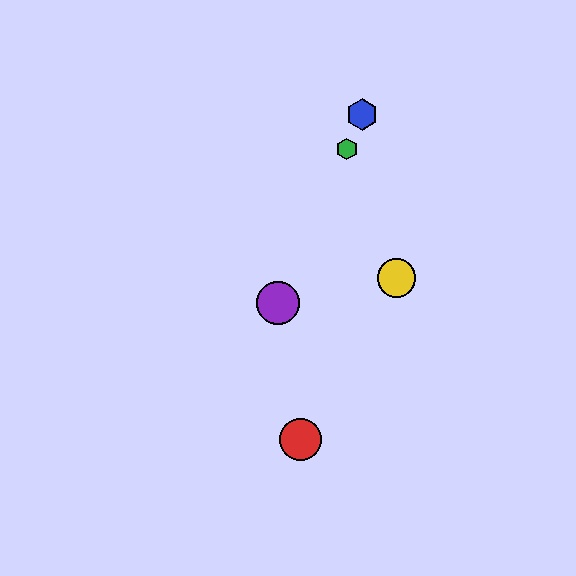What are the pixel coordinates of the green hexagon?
The green hexagon is at (347, 149).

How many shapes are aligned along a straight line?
3 shapes (the blue hexagon, the green hexagon, the purple circle) are aligned along a straight line.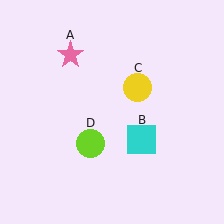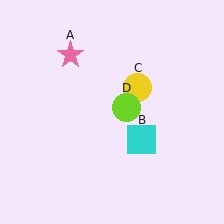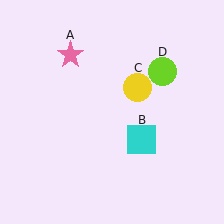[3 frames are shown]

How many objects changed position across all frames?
1 object changed position: lime circle (object D).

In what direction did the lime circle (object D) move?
The lime circle (object D) moved up and to the right.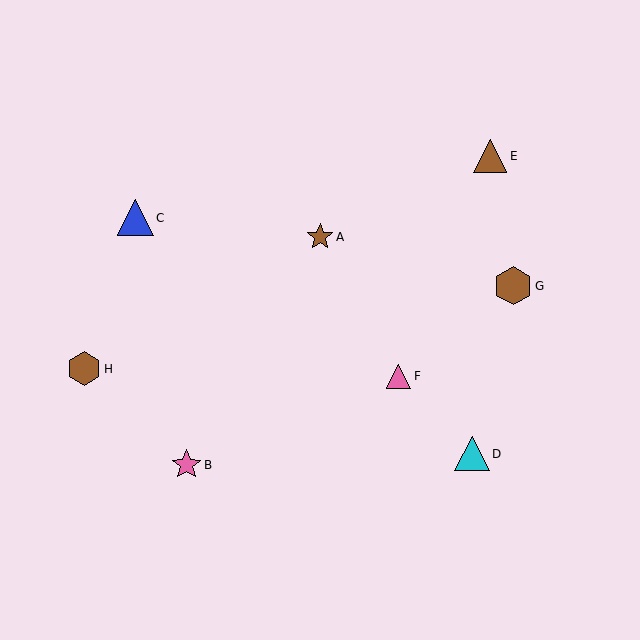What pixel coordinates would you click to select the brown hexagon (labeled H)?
Click at (84, 369) to select the brown hexagon H.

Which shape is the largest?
The brown hexagon (labeled G) is the largest.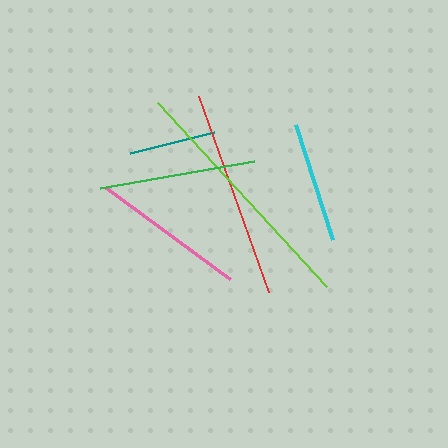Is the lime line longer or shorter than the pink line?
The lime line is longer than the pink line.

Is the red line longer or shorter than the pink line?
The red line is longer than the pink line.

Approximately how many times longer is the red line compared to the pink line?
The red line is approximately 1.3 times the length of the pink line.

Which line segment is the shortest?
The teal line is the shortest at approximately 87 pixels.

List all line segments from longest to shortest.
From longest to shortest: lime, red, green, pink, cyan, teal.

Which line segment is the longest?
The lime line is the longest at approximately 250 pixels.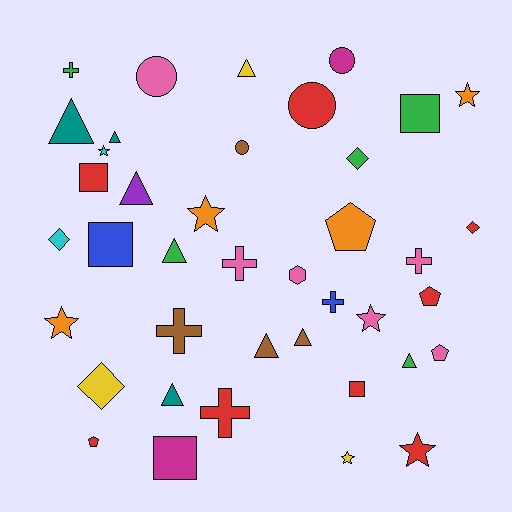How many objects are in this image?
There are 40 objects.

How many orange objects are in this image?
There are 4 orange objects.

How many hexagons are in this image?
There is 1 hexagon.